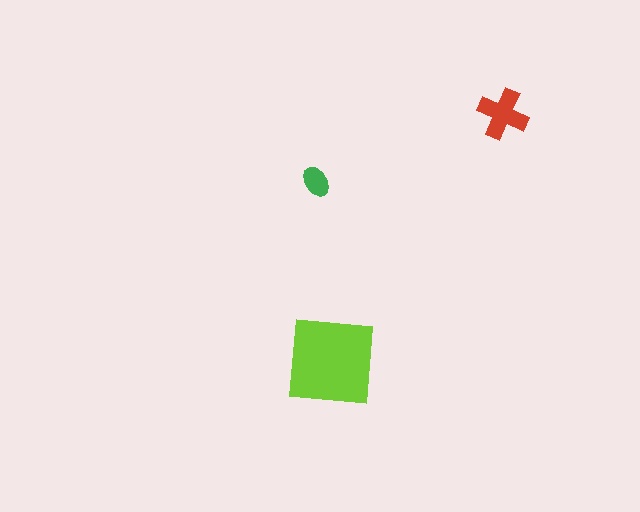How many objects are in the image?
There are 3 objects in the image.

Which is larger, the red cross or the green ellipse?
The red cross.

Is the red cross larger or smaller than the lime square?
Smaller.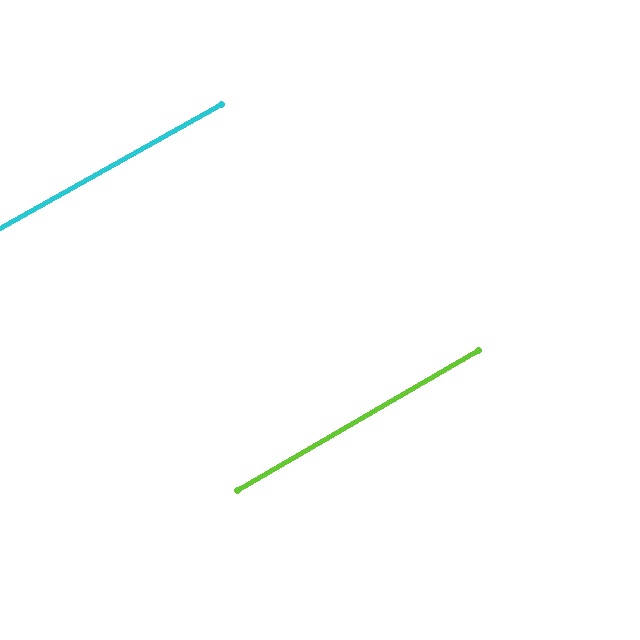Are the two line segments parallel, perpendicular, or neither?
Parallel — their directions differ by only 0.9°.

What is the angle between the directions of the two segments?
Approximately 1 degree.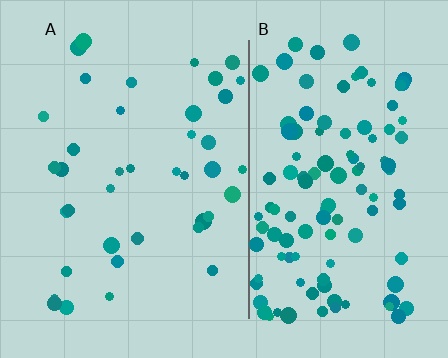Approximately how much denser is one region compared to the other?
Approximately 2.9× — region B over region A.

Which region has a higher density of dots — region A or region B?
B (the right).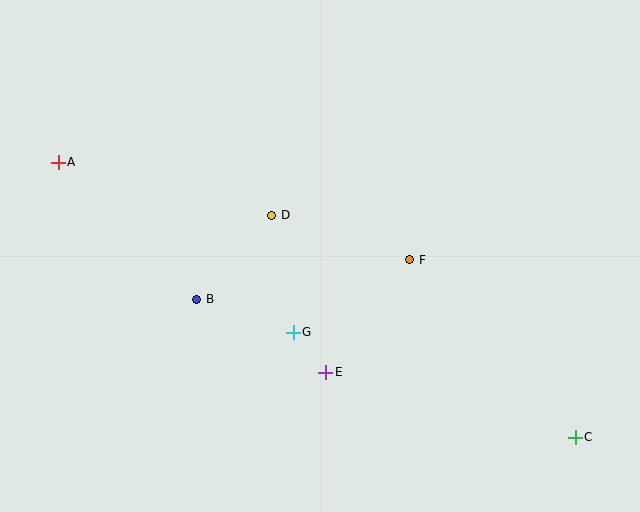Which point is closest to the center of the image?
Point D at (272, 215) is closest to the center.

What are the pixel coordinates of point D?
Point D is at (272, 215).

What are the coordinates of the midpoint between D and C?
The midpoint between D and C is at (424, 326).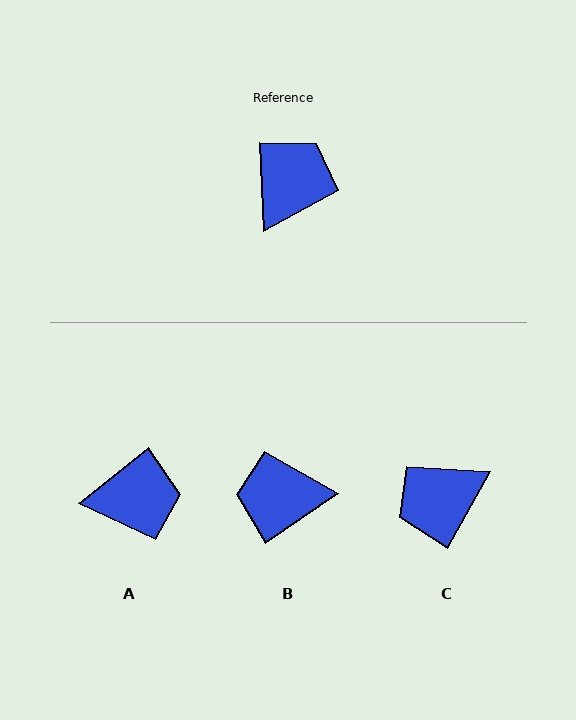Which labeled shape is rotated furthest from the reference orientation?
C, about 148 degrees away.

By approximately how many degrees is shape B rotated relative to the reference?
Approximately 122 degrees counter-clockwise.